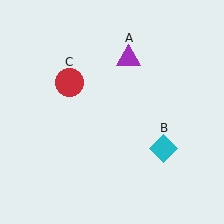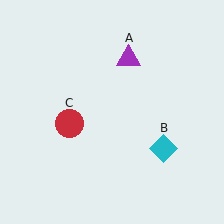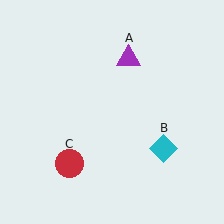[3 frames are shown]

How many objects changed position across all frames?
1 object changed position: red circle (object C).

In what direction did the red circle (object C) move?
The red circle (object C) moved down.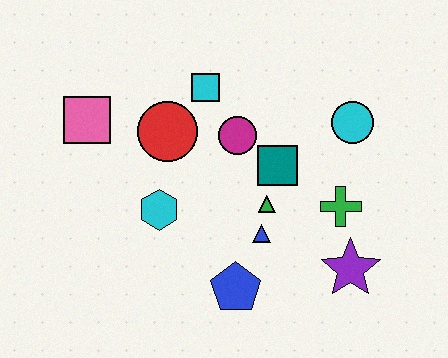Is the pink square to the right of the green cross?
No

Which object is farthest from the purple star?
The pink square is farthest from the purple star.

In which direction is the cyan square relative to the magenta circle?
The cyan square is above the magenta circle.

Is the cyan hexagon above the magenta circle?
No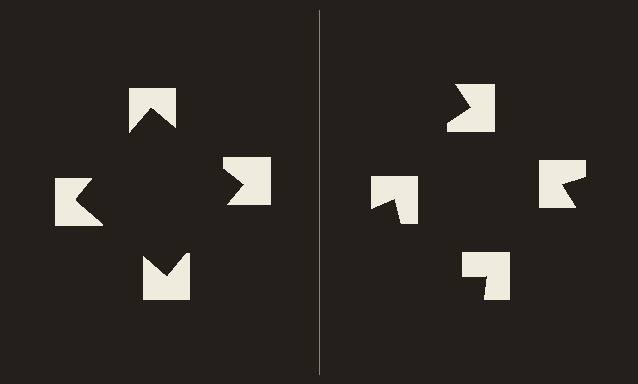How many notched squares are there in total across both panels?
8 — 4 on each side.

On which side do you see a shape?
An illusory square appears on the left side. On the right side the wedge cuts are rotated, so no coherent shape forms.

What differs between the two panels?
The notched squares are positioned identically on both sides; only the wedge orientations differ. On the left they align to a square; on the right they are misaligned.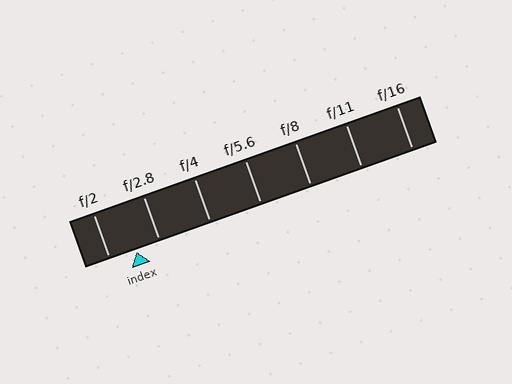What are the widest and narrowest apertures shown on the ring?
The widest aperture shown is f/2 and the narrowest is f/16.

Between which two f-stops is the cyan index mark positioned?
The index mark is between f/2 and f/2.8.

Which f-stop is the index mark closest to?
The index mark is closest to f/2.8.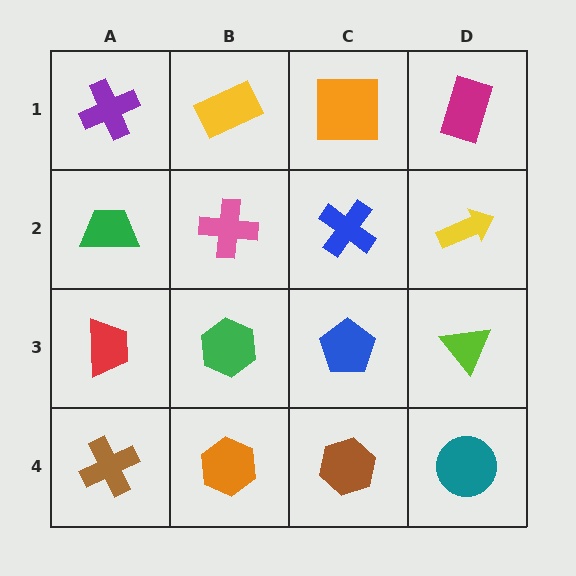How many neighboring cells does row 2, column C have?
4.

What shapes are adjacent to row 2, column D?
A magenta rectangle (row 1, column D), a lime triangle (row 3, column D), a blue cross (row 2, column C).